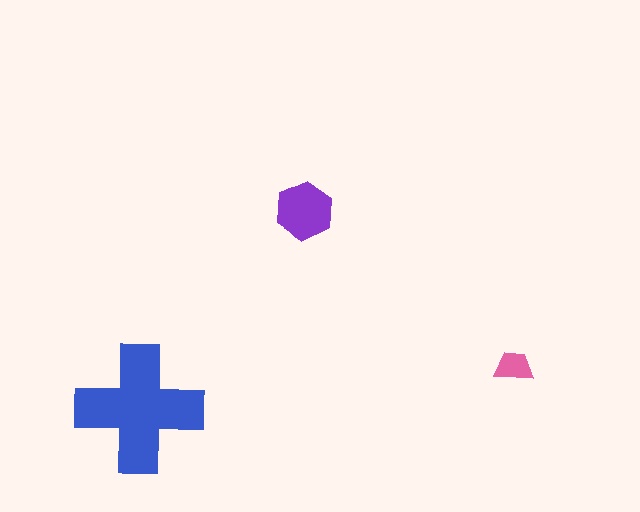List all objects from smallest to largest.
The pink trapezoid, the purple hexagon, the blue cross.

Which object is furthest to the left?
The blue cross is leftmost.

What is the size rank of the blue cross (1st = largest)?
1st.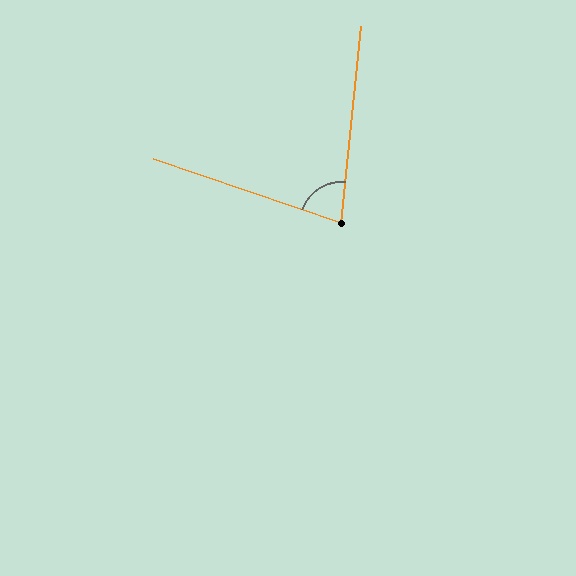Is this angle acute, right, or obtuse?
It is acute.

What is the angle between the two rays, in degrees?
Approximately 77 degrees.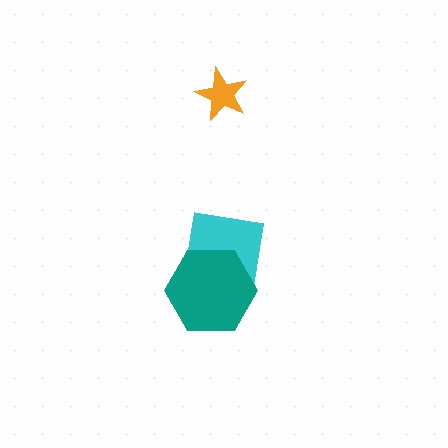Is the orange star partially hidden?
No, no other shape covers it.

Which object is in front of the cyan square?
The teal hexagon is in front of the cyan square.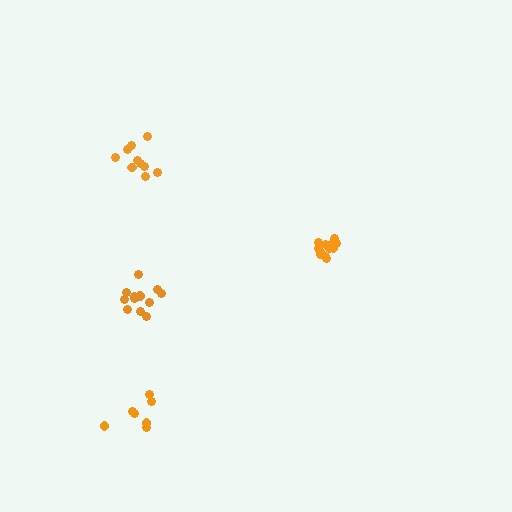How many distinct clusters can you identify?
There are 4 distinct clusters.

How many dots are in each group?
Group 1: 13 dots, Group 2: 12 dots, Group 3: 10 dots, Group 4: 7 dots (42 total).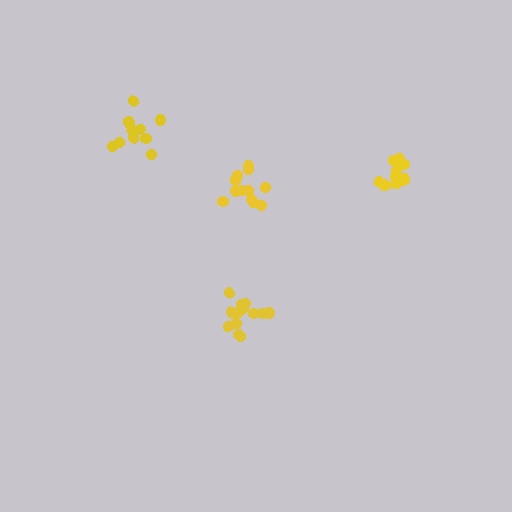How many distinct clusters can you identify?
There are 4 distinct clusters.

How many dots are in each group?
Group 1: 11 dots, Group 2: 14 dots, Group 3: 13 dots, Group 4: 12 dots (50 total).